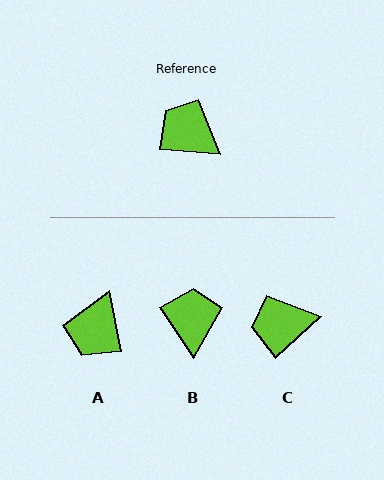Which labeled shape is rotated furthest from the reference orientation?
A, about 105 degrees away.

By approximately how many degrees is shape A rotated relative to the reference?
Approximately 105 degrees counter-clockwise.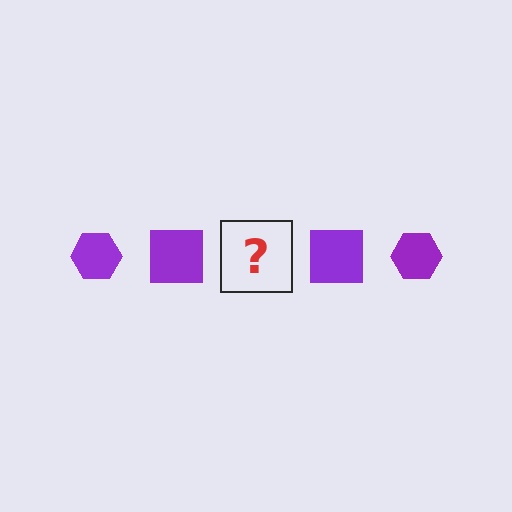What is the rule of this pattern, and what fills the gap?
The rule is that the pattern cycles through hexagon, square shapes in purple. The gap should be filled with a purple hexagon.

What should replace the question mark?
The question mark should be replaced with a purple hexagon.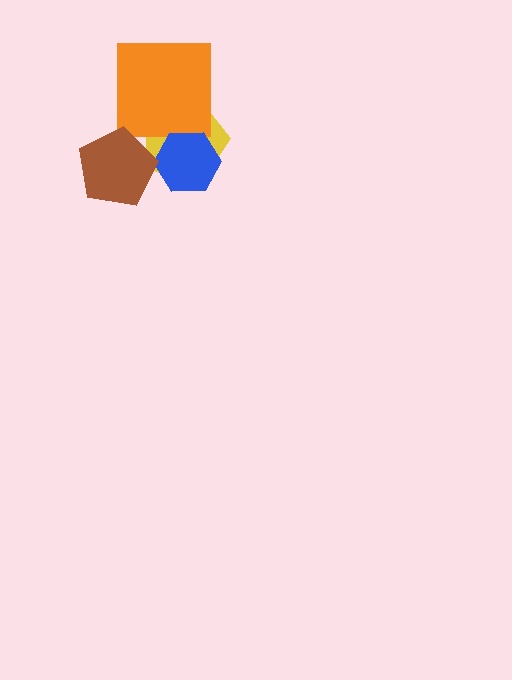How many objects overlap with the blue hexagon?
1 object overlaps with the blue hexagon.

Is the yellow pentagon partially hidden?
Yes, it is partially covered by another shape.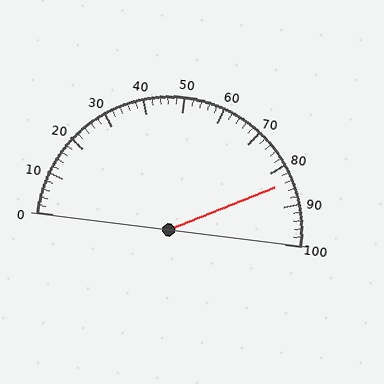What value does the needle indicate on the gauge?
The needle indicates approximately 84.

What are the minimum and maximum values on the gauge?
The gauge ranges from 0 to 100.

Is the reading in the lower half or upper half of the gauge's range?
The reading is in the upper half of the range (0 to 100).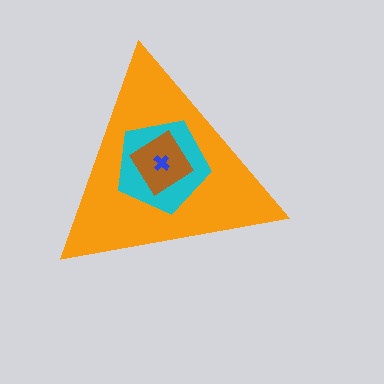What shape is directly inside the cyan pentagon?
The brown diamond.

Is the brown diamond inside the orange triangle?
Yes.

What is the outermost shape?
The orange triangle.